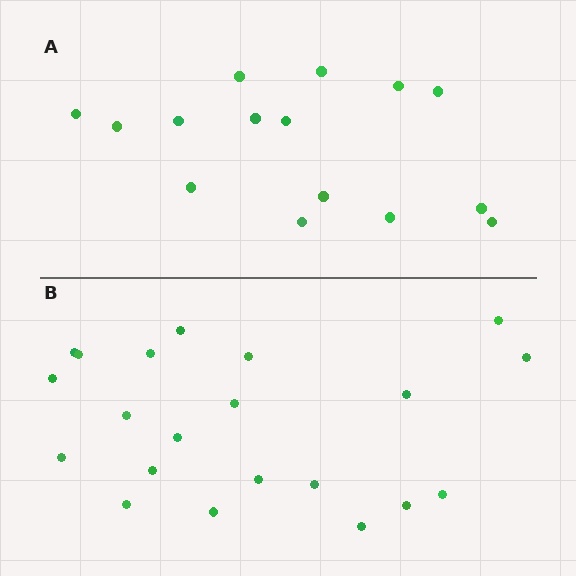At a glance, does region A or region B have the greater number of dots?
Region B (the bottom region) has more dots.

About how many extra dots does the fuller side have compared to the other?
Region B has about 6 more dots than region A.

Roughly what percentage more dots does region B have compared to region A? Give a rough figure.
About 40% more.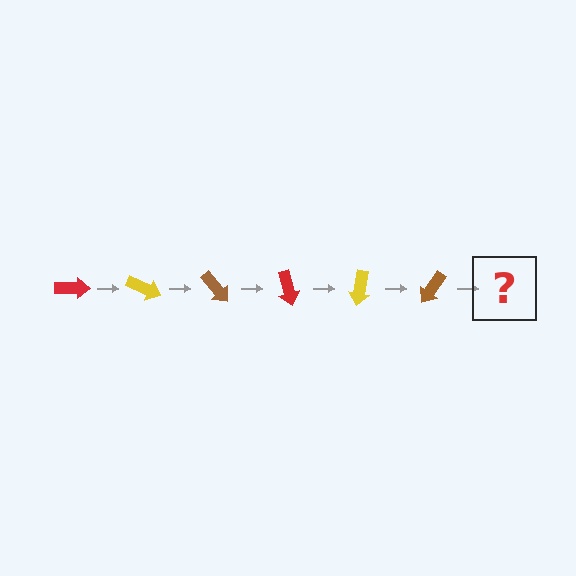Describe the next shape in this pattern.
It should be a red arrow, rotated 150 degrees from the start.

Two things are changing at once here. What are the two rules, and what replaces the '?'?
The two rules are that it rotates 25 degrees each step and the color cycles through red, yellow, and brown. The '?' should be a red arrow, rotated 150 degrees from the start.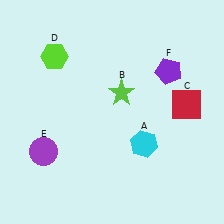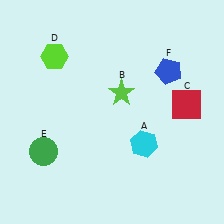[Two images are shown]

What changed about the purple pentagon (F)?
In Image 1, F is purple. In Image 2, it changed to blue.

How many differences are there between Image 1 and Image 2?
There are 2 differences between the two images.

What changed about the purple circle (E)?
In Image 1, E is purple. In Image 2, it changed to green.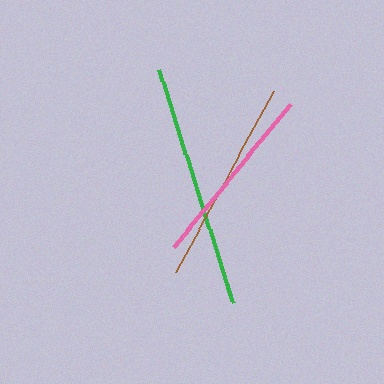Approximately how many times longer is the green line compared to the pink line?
The green line is approximately 1.3 times the length of the pink line.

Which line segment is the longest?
The green line is the longest at approximately 245 pixels.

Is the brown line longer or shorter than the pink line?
The brown line is longer than the pink line.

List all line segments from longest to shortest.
From longest to shortest: green, brown, pink.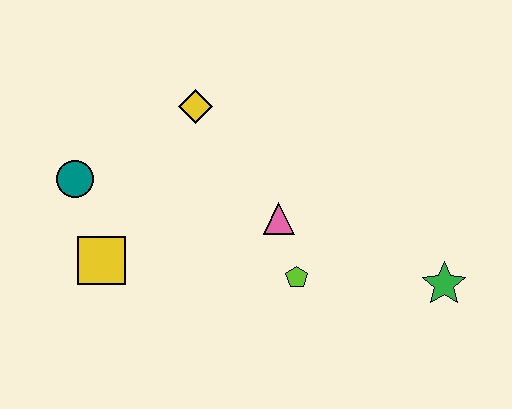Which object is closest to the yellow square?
The teal circle is closest to the yellow square.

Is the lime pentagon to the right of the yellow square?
Yes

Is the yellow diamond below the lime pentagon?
No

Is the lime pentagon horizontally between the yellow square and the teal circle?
No